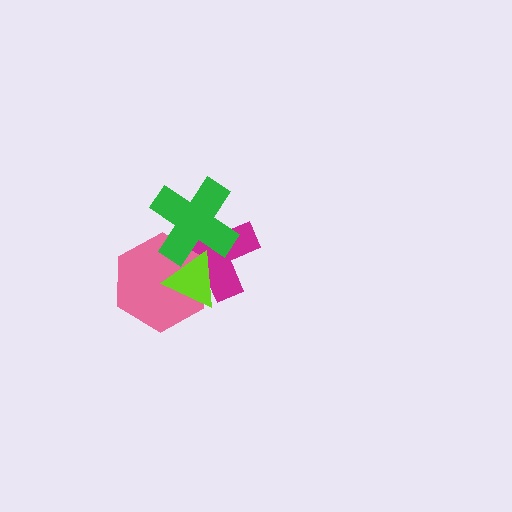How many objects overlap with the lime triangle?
3 objects overlap with the lime triangle.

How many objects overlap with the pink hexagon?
3 objects overlap with the pink hexagon.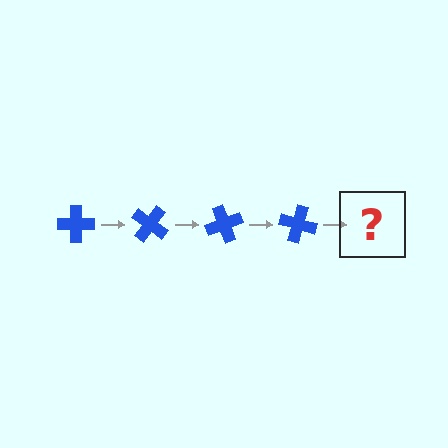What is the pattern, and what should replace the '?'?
The pattern is that the cross rotates 35 degrees each step. The '?' should be a blue cross rotated 140 degrees.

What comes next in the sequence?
The next element should be a blue cross rotated 140 degrees.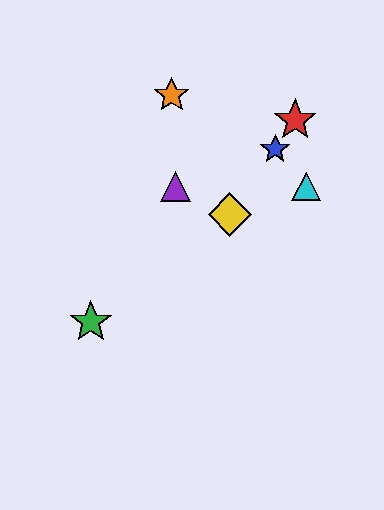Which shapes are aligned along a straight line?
The red star, the blue star, the yellow diamond are aligned along a straight line.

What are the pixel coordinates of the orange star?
The orange star is at (172, 95).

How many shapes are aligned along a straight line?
3 shapes (the red star, the blue star, the yellow diamond) are aligned along a straight line.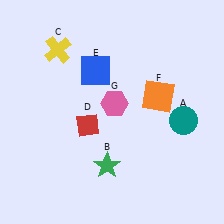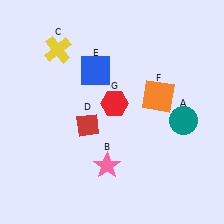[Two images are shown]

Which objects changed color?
B changed from green to pink. G changed from pink to red.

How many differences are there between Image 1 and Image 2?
There are 2 differences between the two images.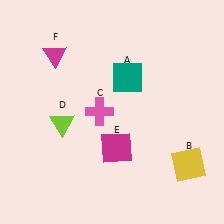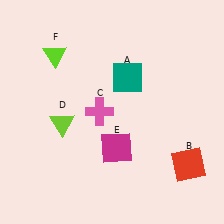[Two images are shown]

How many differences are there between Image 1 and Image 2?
There are 2 differences between the two images.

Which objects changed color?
B changed from yellow to red. F changed from magenta to lime.